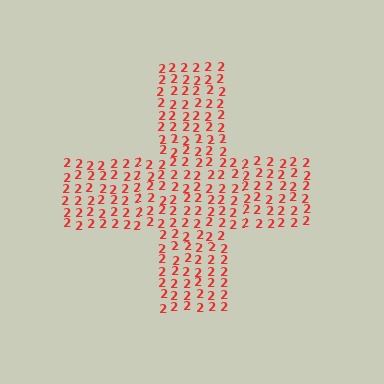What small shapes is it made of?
It is made of small digit 2's.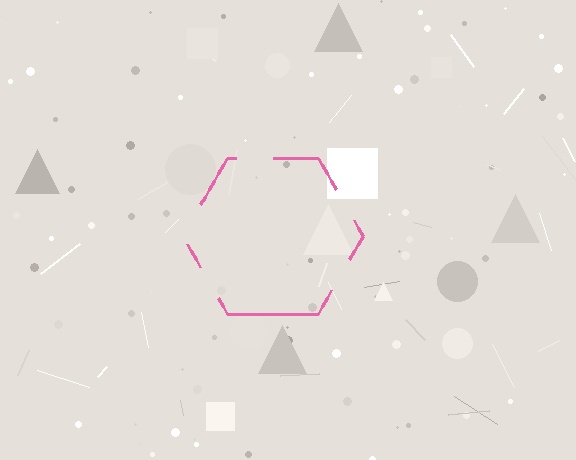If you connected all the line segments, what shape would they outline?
They would outline a hexagon.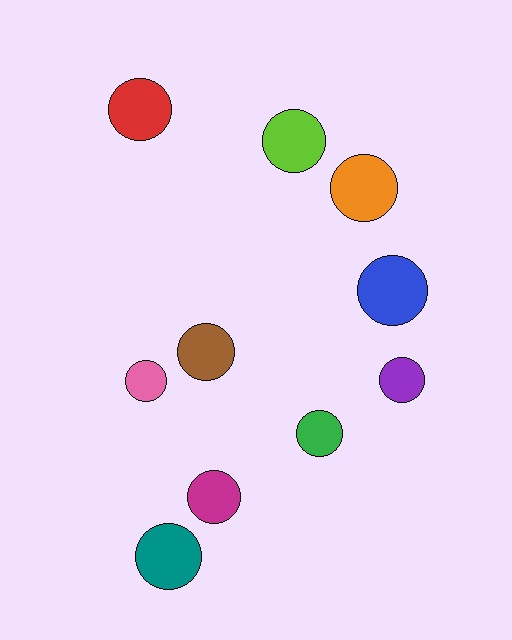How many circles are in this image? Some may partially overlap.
There are 10 circles.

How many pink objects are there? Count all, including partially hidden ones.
There is 1 pink object.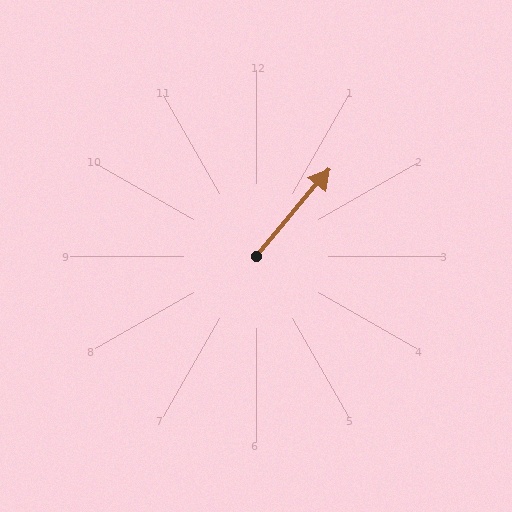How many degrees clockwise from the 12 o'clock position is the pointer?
Approximately 40 degrees.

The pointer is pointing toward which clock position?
Roughly 1 o'clock.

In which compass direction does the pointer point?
Northeast.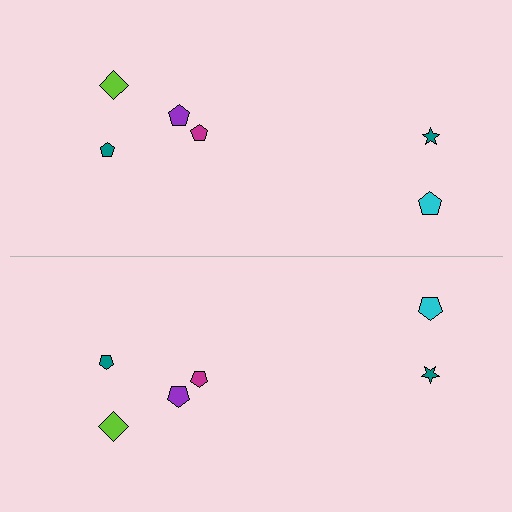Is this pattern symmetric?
Yes, this pattern has bilateral (reflection) symmetry.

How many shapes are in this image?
There are 12 shapes in this image.